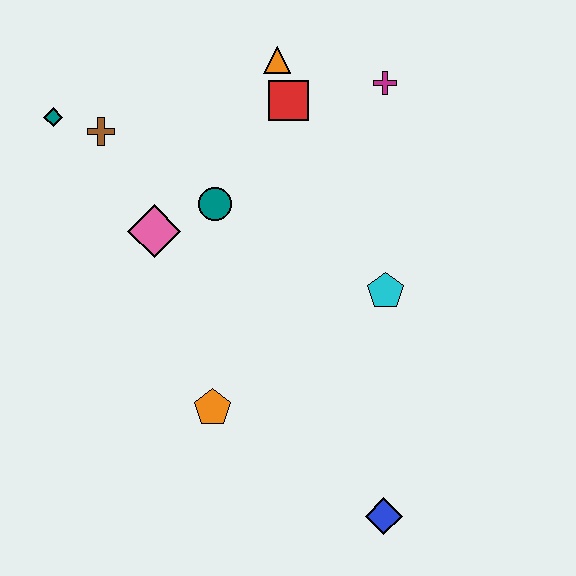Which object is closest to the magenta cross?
The red square is closest to the magenta cross.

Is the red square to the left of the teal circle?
No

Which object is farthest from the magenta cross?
The blue diamond is farthest from the magenta cross.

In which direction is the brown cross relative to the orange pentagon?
The brown cross is above the orange pentagon.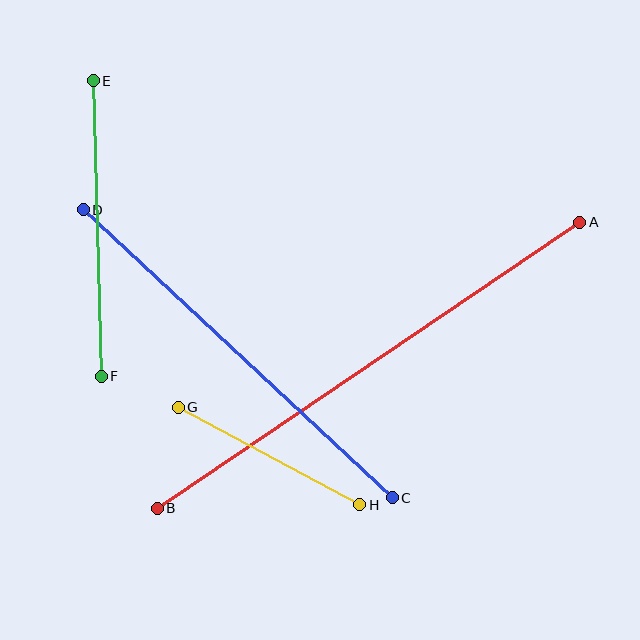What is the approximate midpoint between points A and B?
The midpoint is at approximately (369, 365) pixels.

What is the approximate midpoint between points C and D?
The midpoint is at approximately (238, 354) pixels.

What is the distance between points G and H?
The distance is approximately 206 pixels.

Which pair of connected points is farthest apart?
Points A and B are farthest apart.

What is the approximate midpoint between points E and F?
The midpoint is at approximately (97, 229) pixels.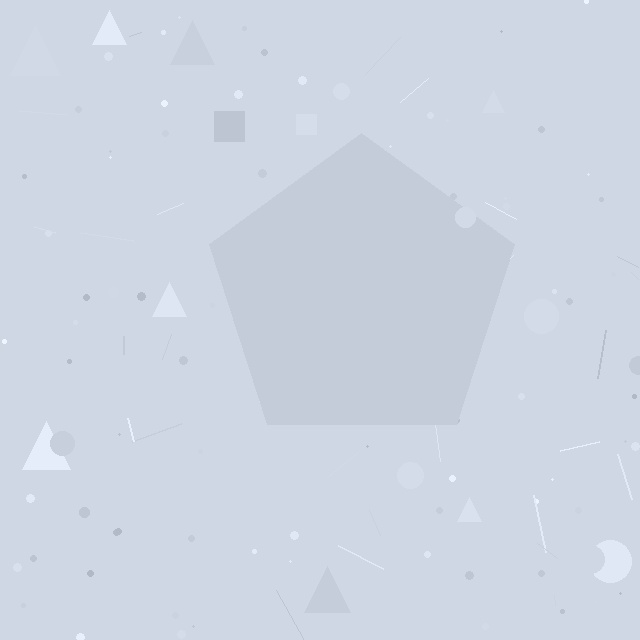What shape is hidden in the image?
A pentagon is hidden in the image.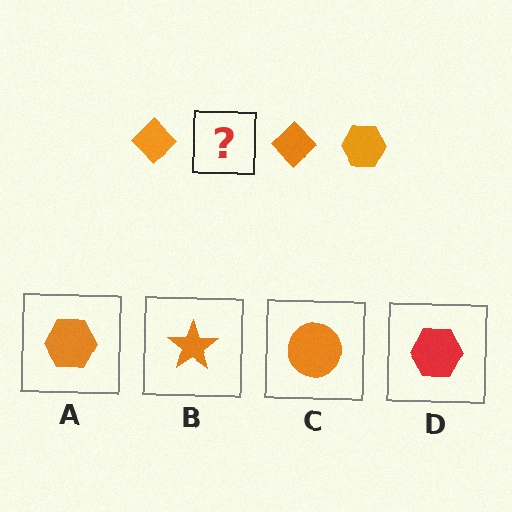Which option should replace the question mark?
Option A.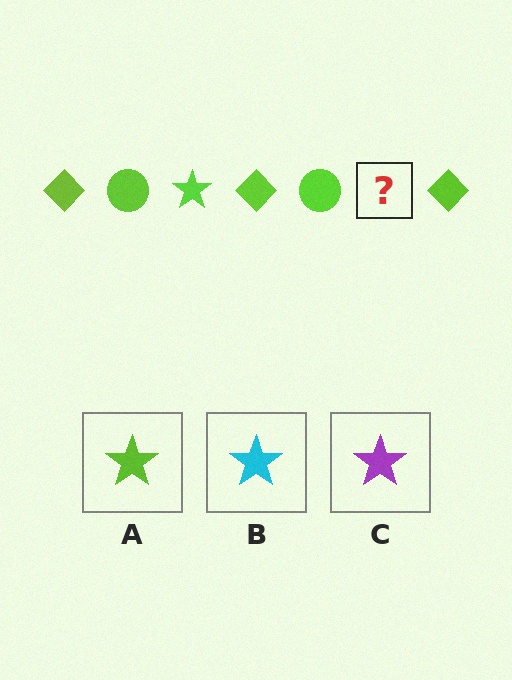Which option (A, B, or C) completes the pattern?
A.